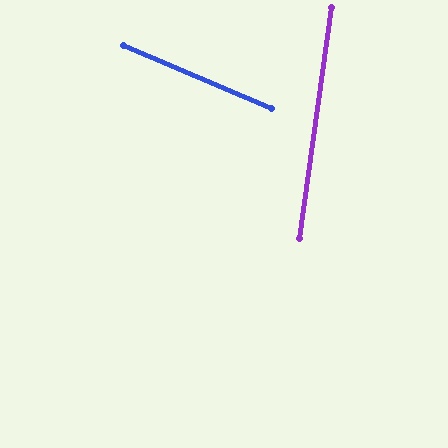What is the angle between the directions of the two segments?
Approximately 75 degrees.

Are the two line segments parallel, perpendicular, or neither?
Neither parallel nor perpendicular — they differ by about 75°.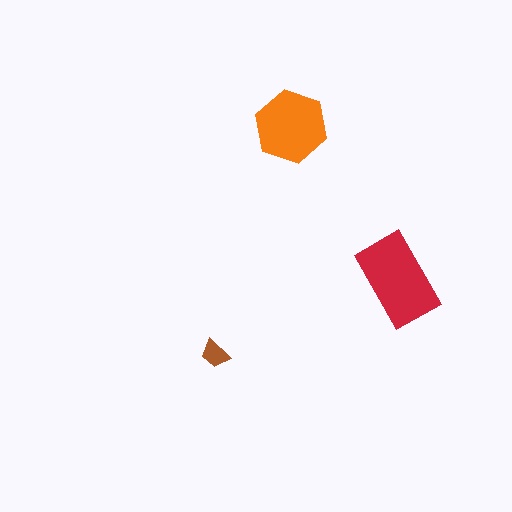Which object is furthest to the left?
The brown trapezoid is leftmost.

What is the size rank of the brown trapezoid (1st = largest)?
3rd.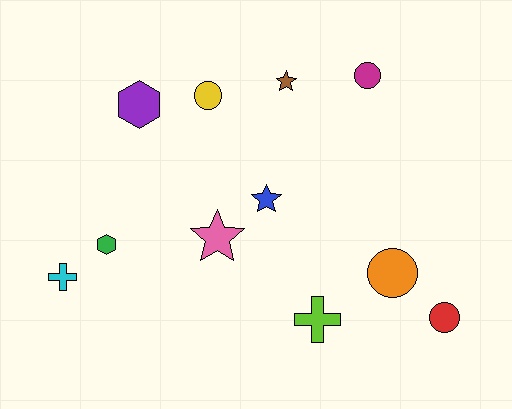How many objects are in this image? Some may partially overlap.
There are 11 objects.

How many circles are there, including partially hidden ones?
There are 4 circles.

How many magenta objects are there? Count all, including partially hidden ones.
There is 1 magenta object.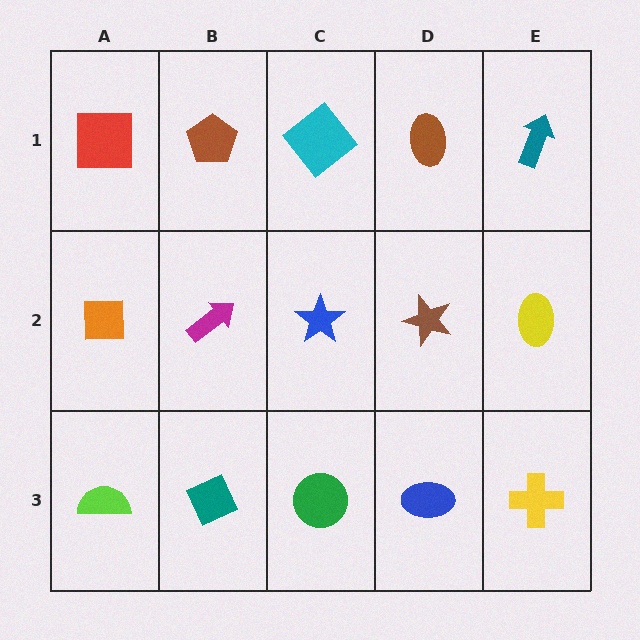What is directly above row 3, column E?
A yellow ellipse.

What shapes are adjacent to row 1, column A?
An orange square (row 2, column A), a brown pentagon (row 1, column B).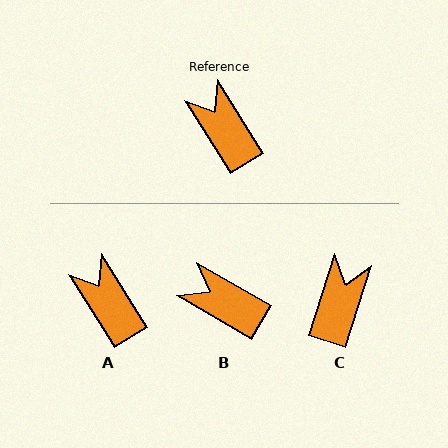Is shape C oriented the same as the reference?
No, it is off by about 49 degrees.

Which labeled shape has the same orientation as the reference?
A.